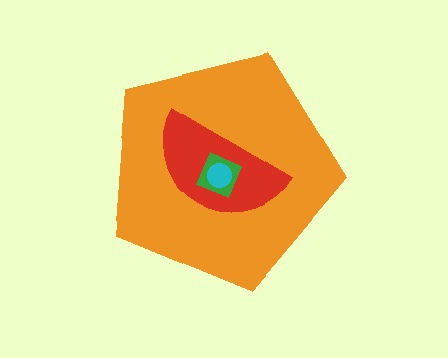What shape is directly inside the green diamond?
The cyan circle.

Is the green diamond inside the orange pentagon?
Yes.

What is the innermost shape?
The cyan circle.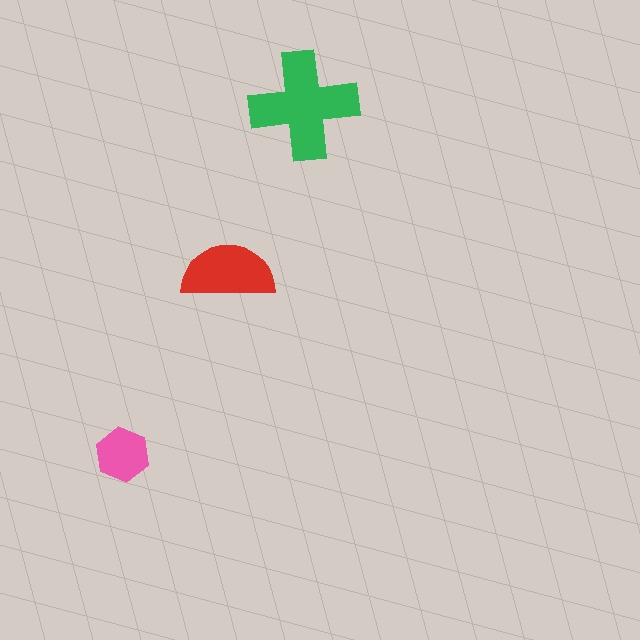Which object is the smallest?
The pink hexagon.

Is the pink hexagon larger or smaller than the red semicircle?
Smaller.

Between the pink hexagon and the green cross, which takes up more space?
The green cross.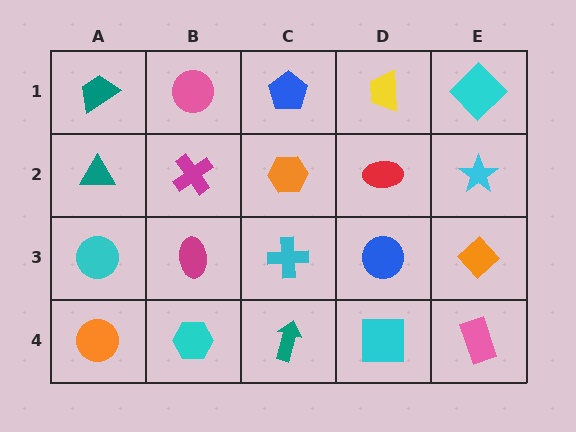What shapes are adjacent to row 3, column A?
A teal triangle (row 2, column A), an orange circle (row 4, column A), a magenta ellipse (row 3, column B).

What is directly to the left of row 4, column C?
A cyan hexagon.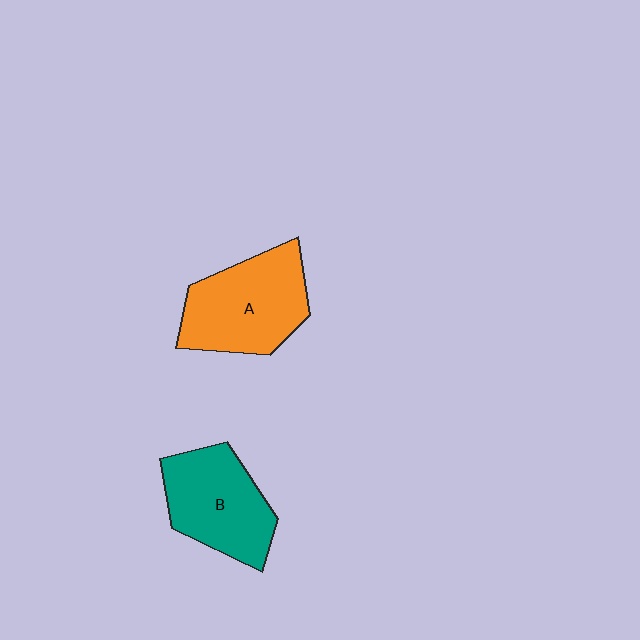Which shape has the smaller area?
Shape B (teal).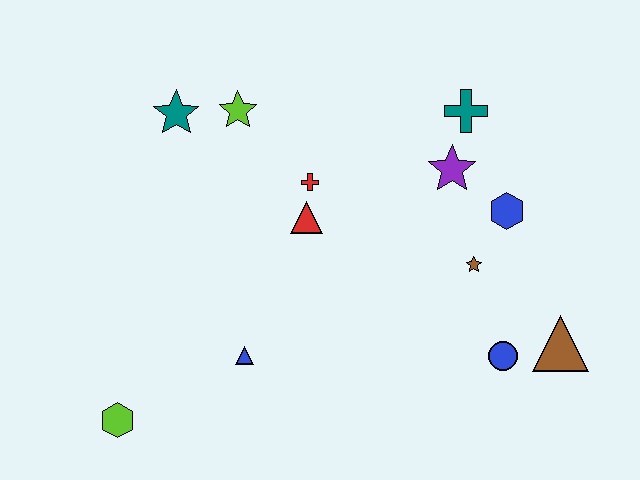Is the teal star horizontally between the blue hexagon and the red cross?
No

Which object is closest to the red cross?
The red triangle is closest to the red cross.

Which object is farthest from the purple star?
The lime hexagon is farthest from the purple star.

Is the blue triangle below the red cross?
Yes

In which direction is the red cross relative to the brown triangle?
The red cross is to the left of the brown triangle.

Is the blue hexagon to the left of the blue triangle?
No